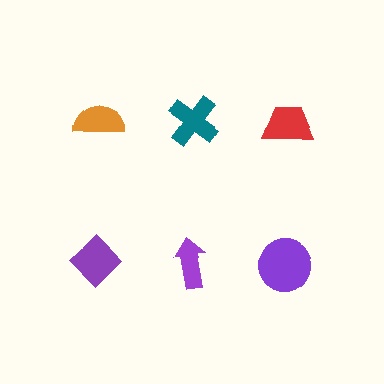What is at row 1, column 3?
A red trapezoid.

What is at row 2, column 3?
A purple circle.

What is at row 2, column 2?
A purple arrow.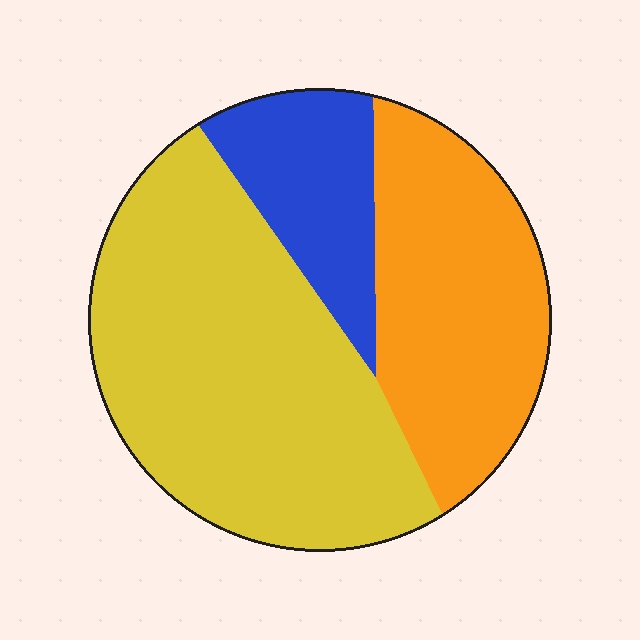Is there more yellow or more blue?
Yellow.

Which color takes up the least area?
Blue, at roughly 15%.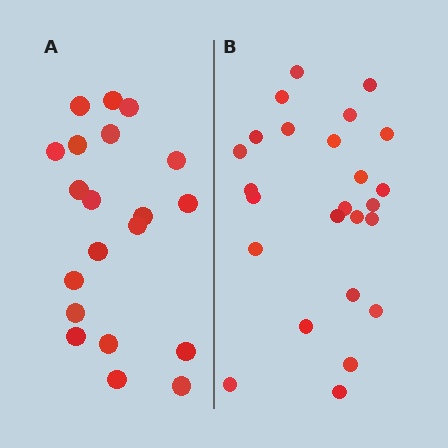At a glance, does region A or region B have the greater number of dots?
Region B (the right region) has more dots.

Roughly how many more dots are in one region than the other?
Region B has about 5 more dots than region A.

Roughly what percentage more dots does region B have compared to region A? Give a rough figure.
About 25% more.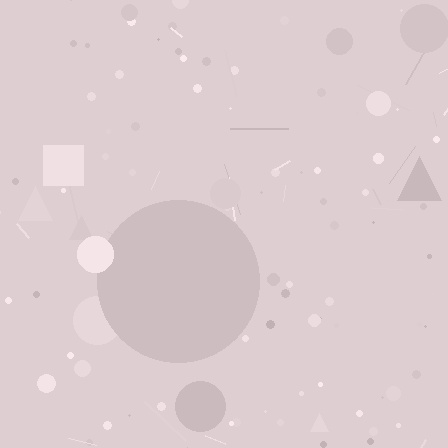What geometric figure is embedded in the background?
A circle is embedded in the background.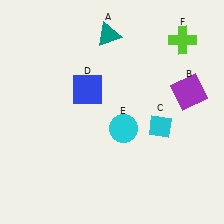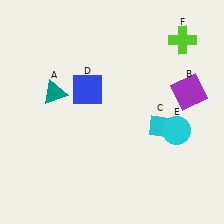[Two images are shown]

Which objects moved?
The objects that moved are: the teal triangle (A), the cyan circle (E).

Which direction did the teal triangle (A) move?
The teal triangle (A) moved down.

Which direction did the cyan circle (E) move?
The cyan circle (E) moved right.